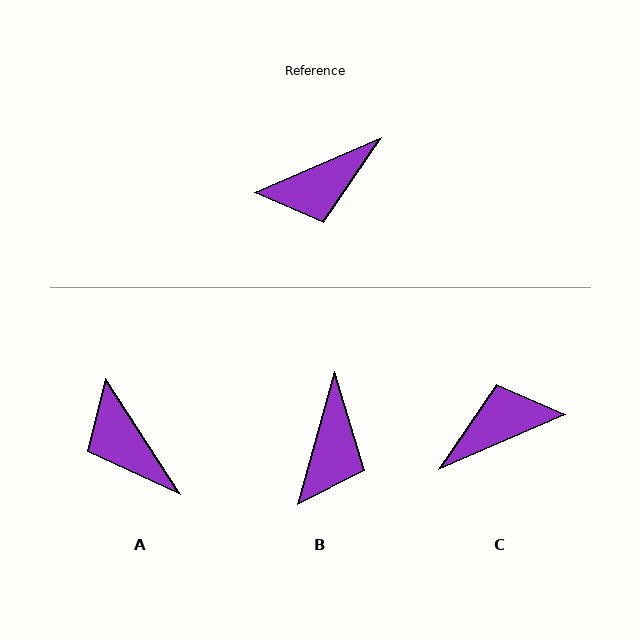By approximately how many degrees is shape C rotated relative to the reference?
Approximately 180 degrees counter-clockwise.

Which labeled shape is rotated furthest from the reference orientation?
C, about 180 degrees away.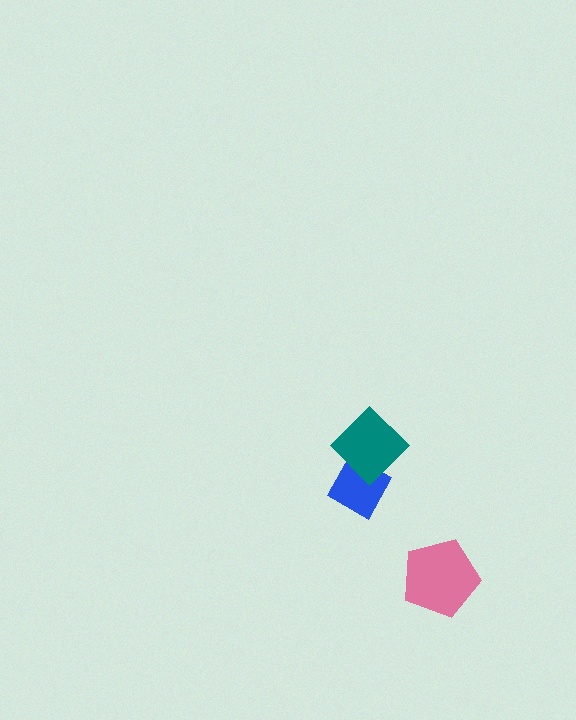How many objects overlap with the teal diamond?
1 object overlaps with the teal diamond.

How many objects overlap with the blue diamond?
1 object overlaps with the blue diamond.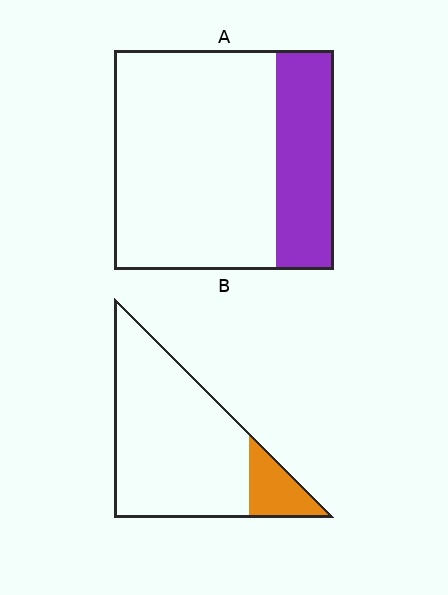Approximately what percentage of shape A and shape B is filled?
A is approximately 25% and B is approximately 15%.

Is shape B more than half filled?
No.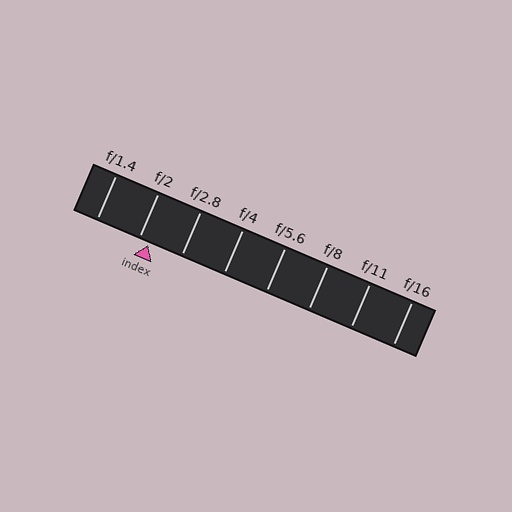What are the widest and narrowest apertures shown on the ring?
The widest aperture shown is f/1.4 and the narrowest is f/16.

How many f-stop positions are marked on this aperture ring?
There are 8 f-stop positions marked.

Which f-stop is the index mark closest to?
The index mark is closest to f/2.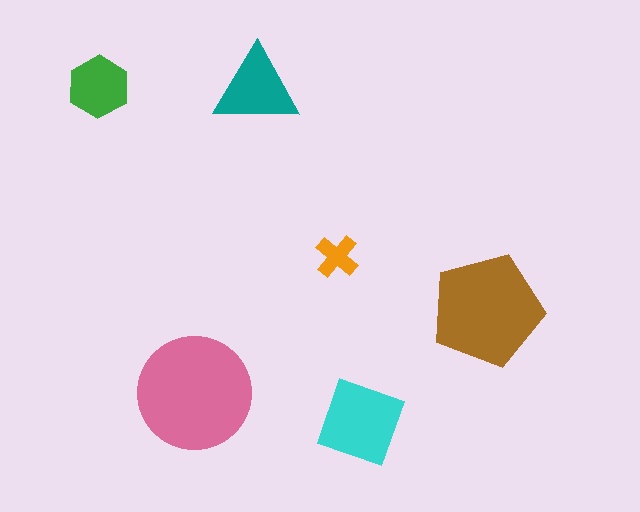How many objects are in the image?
There are 6 objects in the image.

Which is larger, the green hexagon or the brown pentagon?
The brown pentagon.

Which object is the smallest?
The orange cross.